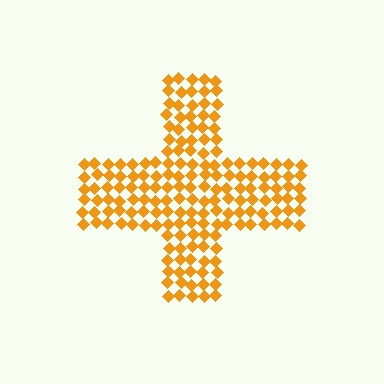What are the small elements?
The small elements are diamonds.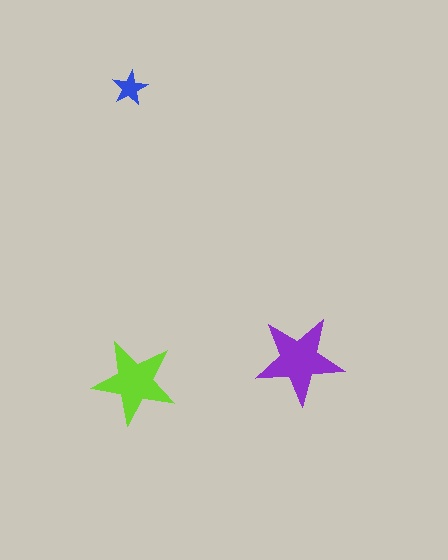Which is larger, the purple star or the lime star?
The purple one.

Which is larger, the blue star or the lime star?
The lime one.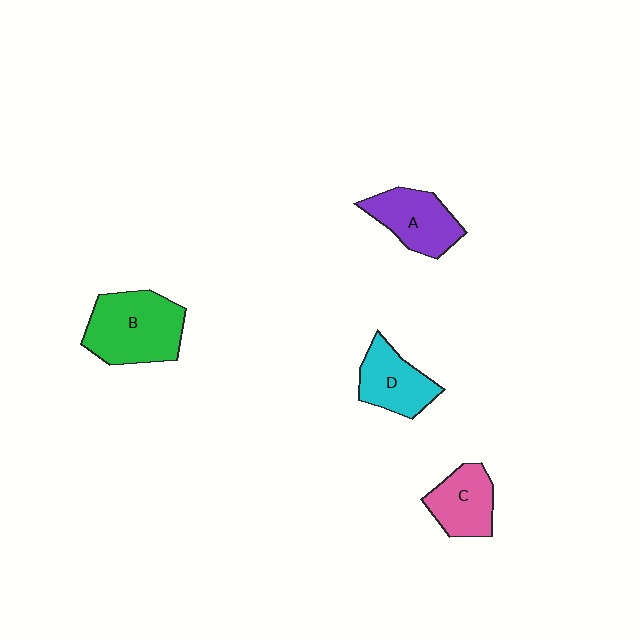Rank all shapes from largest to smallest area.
From largest to smallest: B (green), A (purple), D (cyan), C (pink).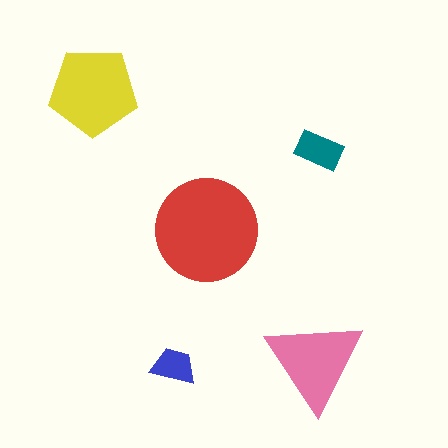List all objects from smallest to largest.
The blue trapezoid, the teal rectangle, the pink triangle, the yellow pentagon, the red circle.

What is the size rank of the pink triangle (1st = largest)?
3rd.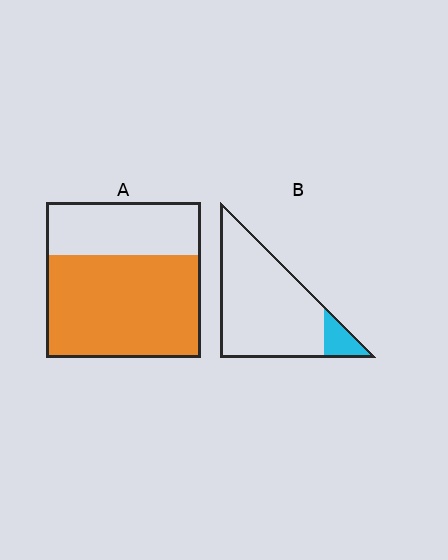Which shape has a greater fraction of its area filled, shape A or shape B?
Shape A.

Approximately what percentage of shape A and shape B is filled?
A is approximately 65% and B is approximately 10%.